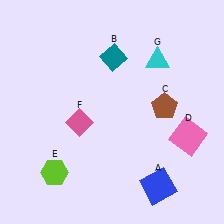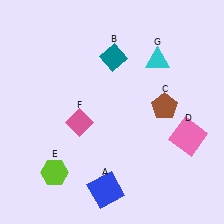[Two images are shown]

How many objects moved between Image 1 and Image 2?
1 object moved between the two images.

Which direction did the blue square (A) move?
The blue square (A) moved left.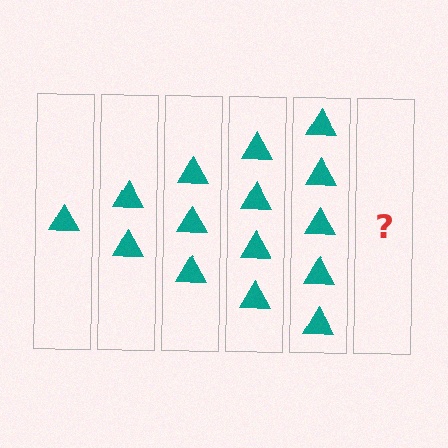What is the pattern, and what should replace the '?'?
The pattern is that each step adds one more triangle. The '?' should be 6 triangles.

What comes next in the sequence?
The next element should be 6 triangles.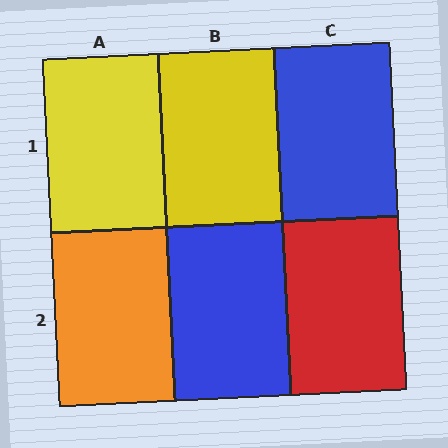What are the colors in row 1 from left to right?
Yellow, yellow, blue.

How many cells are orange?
1 cell is orange.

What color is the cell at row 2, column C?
Red.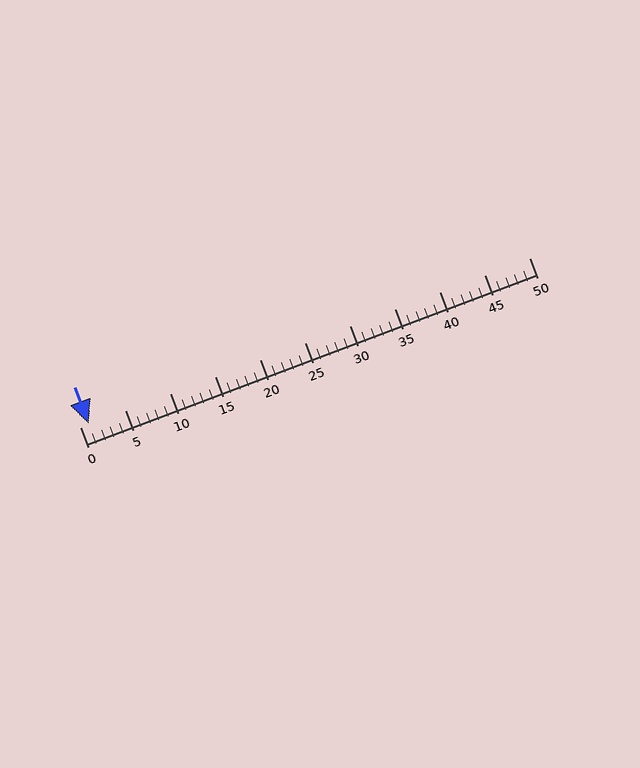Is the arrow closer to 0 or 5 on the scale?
The arrow is closer to 0.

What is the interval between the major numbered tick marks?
The major tick marks are spaced 5 units apart.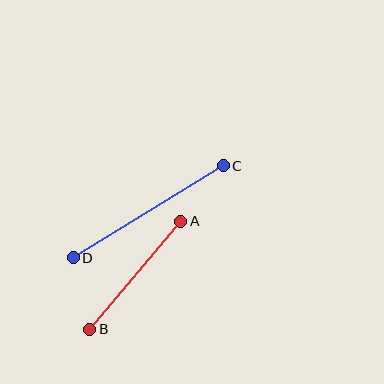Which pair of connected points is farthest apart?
Points C and D are farthest apart.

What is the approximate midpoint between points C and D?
The midpoint is at approximately (148, 212) pixels.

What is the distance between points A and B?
The distance is approximately 142 pixels.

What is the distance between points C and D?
The distance is approximately 176 pixels.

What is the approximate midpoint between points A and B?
The midpoint is at approximately (135, 275) pixels.